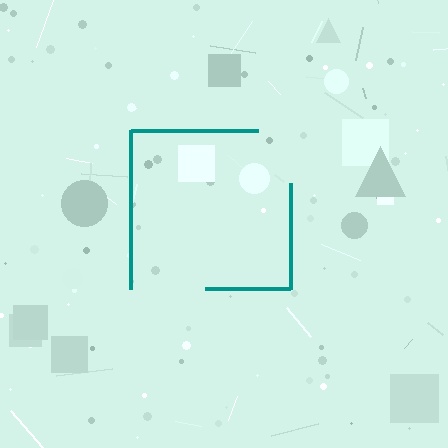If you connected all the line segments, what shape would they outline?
They would outline a square.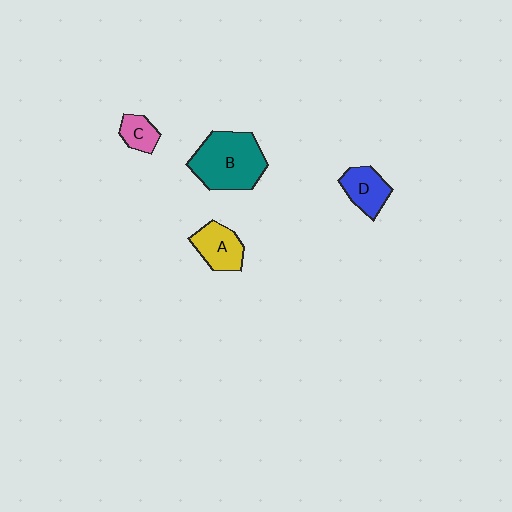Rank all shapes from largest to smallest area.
From largest to smallest: B (teal), A (yellow), D (blue), C (pink).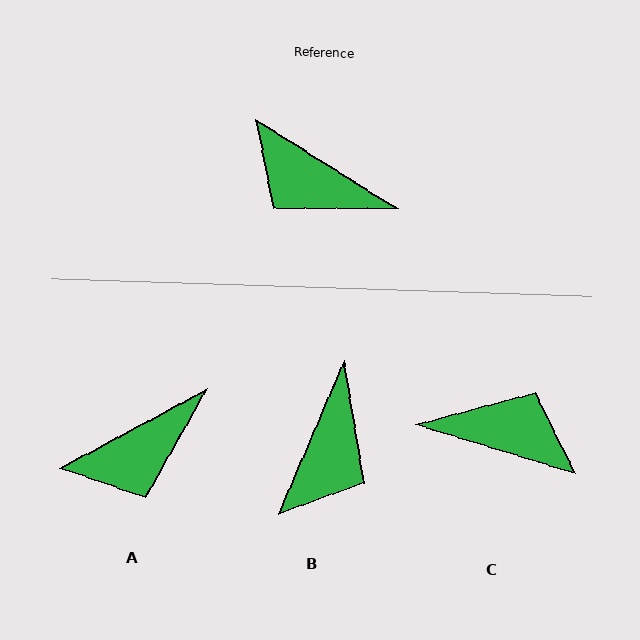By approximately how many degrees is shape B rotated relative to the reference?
Approximately 99 degrees counter-clockwise.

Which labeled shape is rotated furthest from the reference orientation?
C, about 165 degrees away.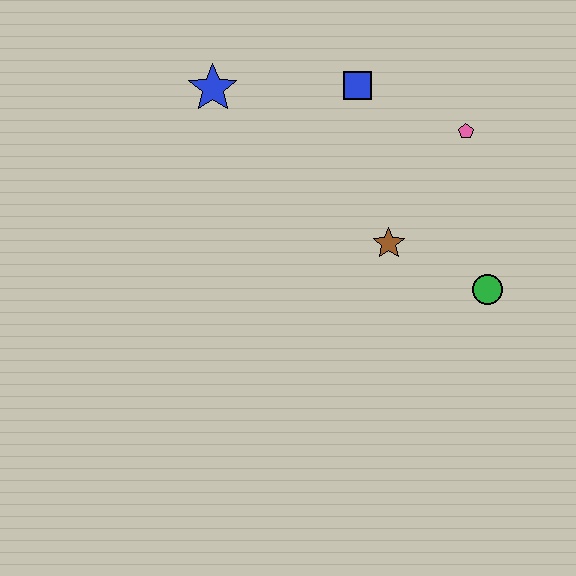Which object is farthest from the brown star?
The blue star is farthest from the brown star.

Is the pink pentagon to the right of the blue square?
Yes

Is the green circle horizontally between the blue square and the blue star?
No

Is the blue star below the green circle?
No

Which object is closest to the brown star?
The green circle is closest to the brown star.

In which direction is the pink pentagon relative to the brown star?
The pink pentagon is above the brown star.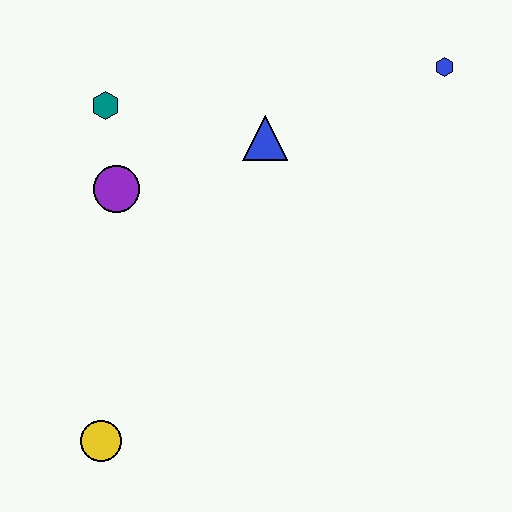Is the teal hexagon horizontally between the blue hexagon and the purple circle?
No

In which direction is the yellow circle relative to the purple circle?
The yellow circle is below the purple circle.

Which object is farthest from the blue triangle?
The yellow circle is farthest from the blue triangle.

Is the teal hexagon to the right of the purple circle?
No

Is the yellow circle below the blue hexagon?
Yes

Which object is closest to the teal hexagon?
The purple circle is closest to the teal hexagon.